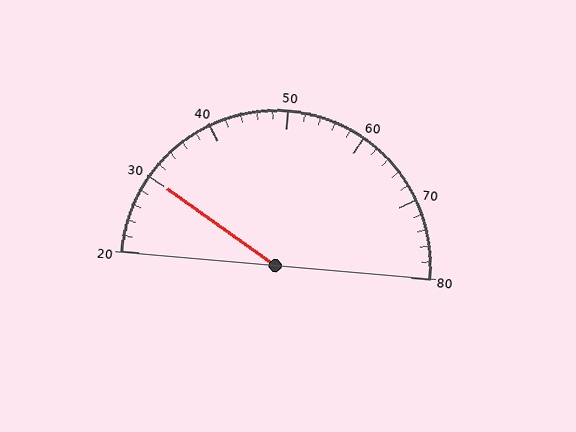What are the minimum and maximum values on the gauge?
The gauge ranges from 20 to 80.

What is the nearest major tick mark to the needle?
The nearest major tick mark is 30.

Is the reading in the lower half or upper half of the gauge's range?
The reading is in the lower half of the range (20 to 80).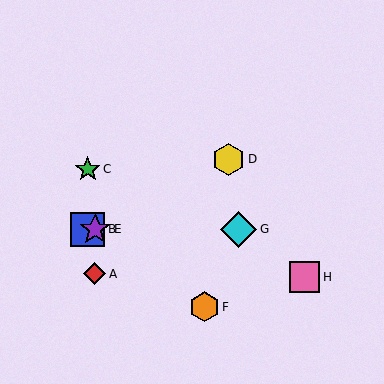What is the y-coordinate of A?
Object A is at y≈274.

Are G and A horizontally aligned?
No, G is at y≈229 and A is at y≈274.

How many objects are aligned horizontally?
3 objects (B, E, G) are aligned horizontally.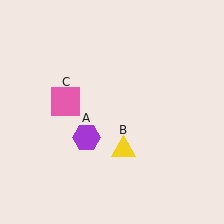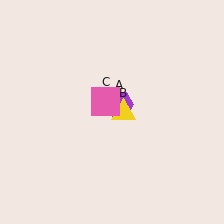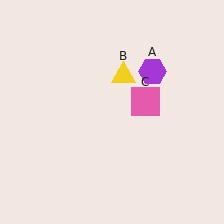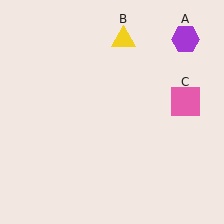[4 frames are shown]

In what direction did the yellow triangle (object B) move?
The yellow triangle (object B) moved up.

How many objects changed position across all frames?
3 objects changed position: purple hexagon (object A), yellow triangle (object B), pink square (object C).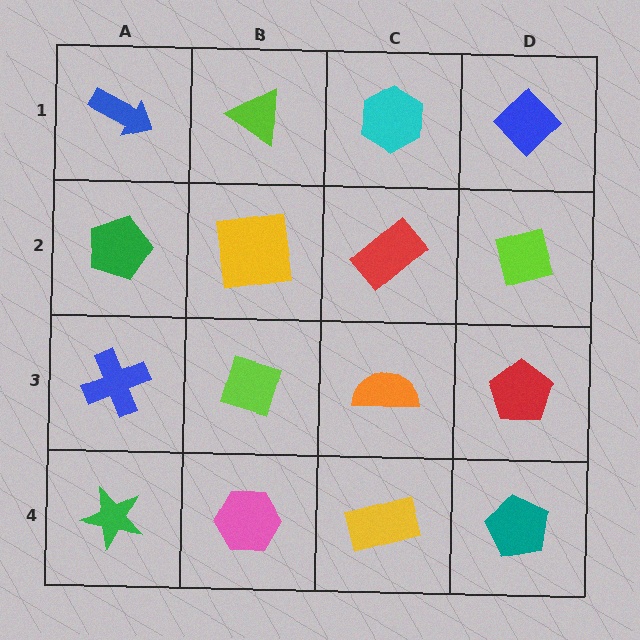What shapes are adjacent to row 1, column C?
A red rectangle (row 2, column C), a lime triangle (row 1, column B), a blue diamond (row 1, column D).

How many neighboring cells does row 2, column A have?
3.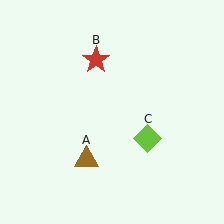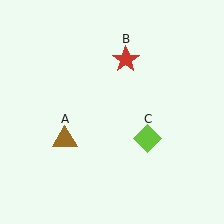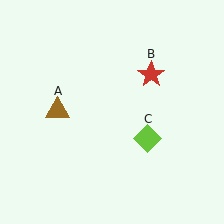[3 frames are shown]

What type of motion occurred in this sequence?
The brown triangle (object A), red star (object B) rotated clockwise around the center of the scene.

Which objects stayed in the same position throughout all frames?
Lime diamond (object C) remained stationary.